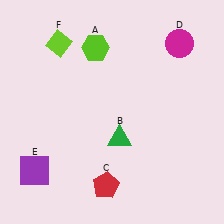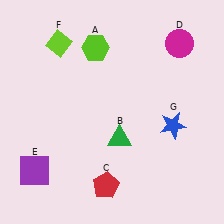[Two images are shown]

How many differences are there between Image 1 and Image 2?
There is 1 difference between the two images.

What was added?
A blue star (G) was added in Image 2.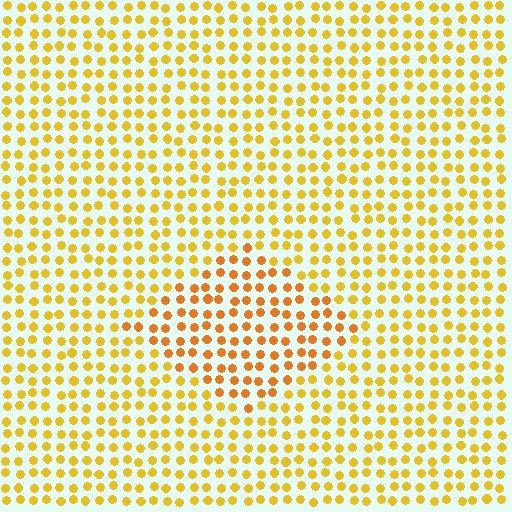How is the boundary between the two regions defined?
The boundary is defined purely by a slight shift in hue (about 23 degrees). Spacing, size, and orientation are identical on both sides.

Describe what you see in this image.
The image is filled with small yellow elements in a uniform arrangement. A diamond-shaped region is visible where the elements are tinted to a slightly different hue, forming a subtle color boundary.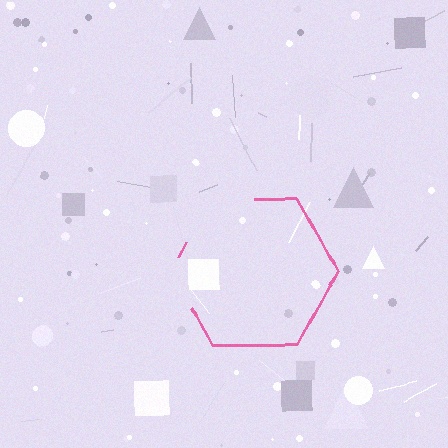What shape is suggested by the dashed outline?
The dashed outline suggests a hexagon.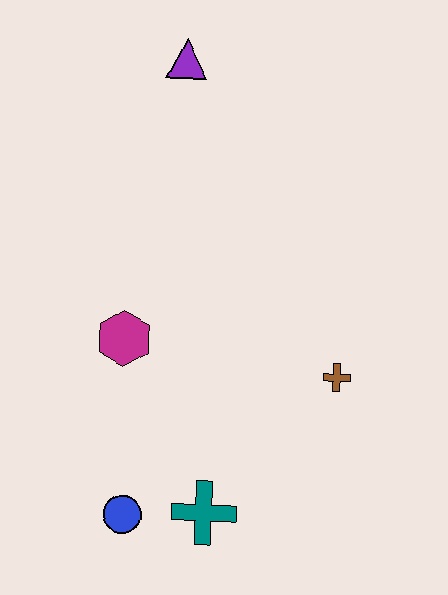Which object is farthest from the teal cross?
The purple triangle is farthest from the teal cross.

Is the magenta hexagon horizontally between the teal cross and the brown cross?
No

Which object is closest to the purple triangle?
The magenta hexagon is closest to the purple triangle.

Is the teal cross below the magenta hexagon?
Yes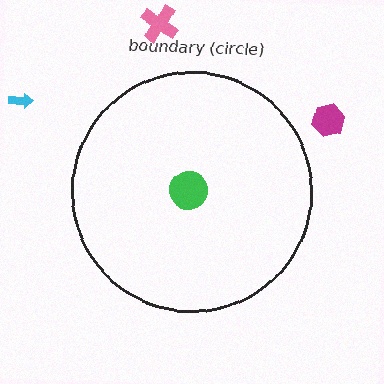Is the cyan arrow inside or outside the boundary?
Outside.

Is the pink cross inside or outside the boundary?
Outside.